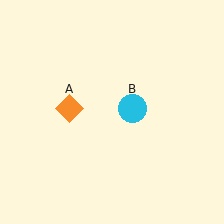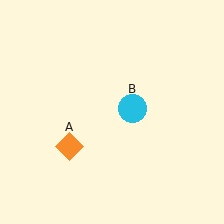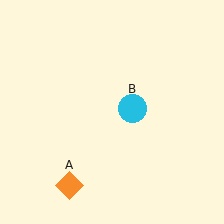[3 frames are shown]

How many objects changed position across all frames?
1 object changed position: orange diamond (object A).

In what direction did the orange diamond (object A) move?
The orange diamond (object A) moved down.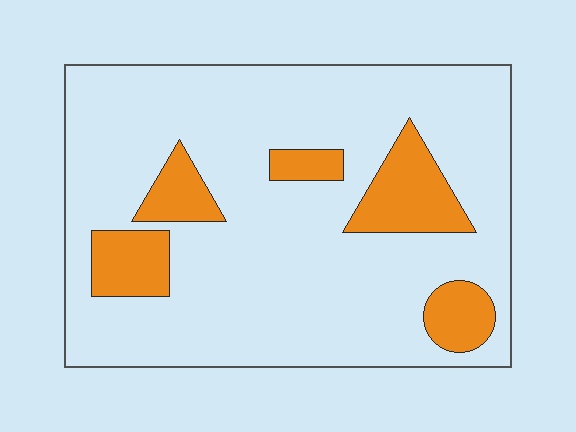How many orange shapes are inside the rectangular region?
5.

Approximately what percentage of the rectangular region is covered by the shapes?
Approximately 15%.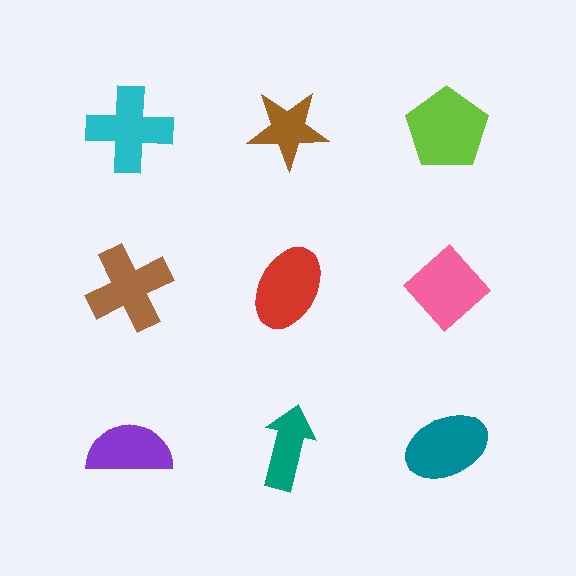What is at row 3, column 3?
A teal ellipse.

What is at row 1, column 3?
A lime pentagon.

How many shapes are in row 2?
3 shapes.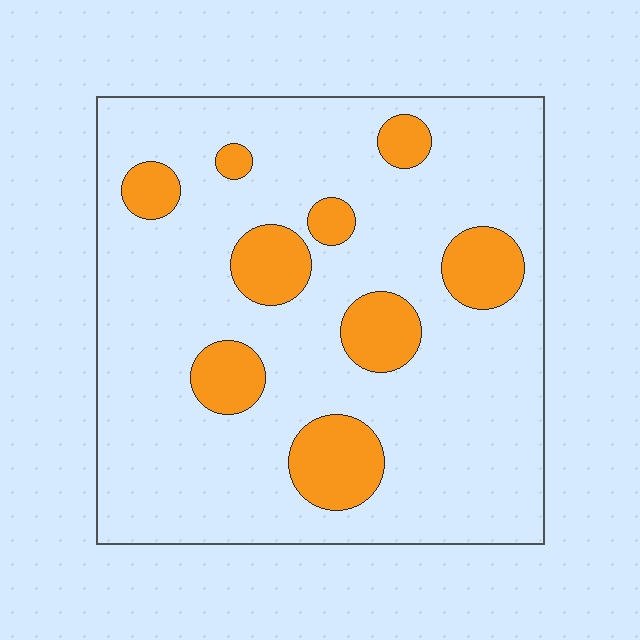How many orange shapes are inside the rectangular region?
9.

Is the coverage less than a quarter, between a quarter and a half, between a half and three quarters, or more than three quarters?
Less than a quarter.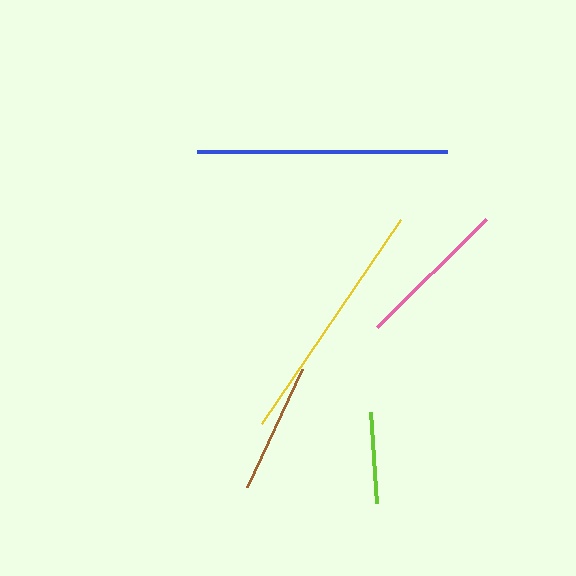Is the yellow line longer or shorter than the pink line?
The yellow line is longer than the pink line.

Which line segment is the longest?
The blue line is the longest at approximately 250 pixels.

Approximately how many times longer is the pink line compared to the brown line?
The pink line is approximately 1.2 times the length of the brown line.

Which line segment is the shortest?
The lime line is the shortest at approximately 91 pixels.